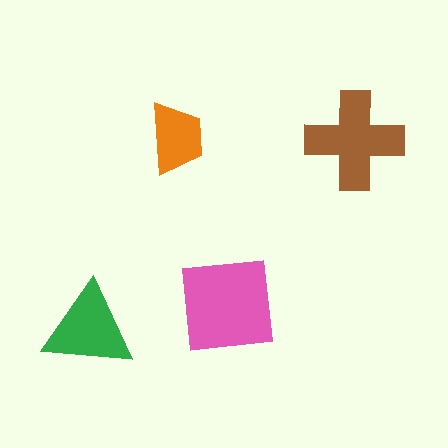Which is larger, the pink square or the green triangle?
The pink square.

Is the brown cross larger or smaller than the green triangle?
Larger.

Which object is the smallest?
The orange trapezoid.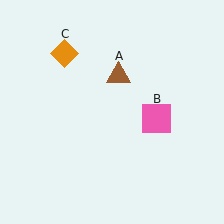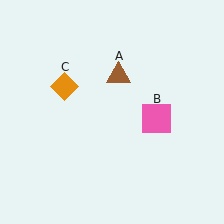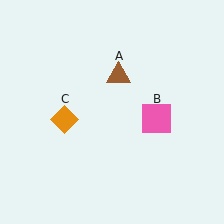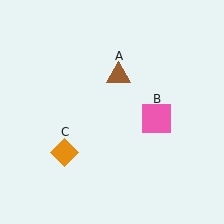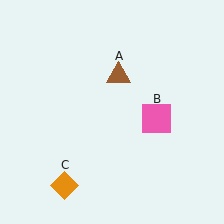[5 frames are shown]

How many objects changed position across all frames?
1 object changed position: orange diamond (object C).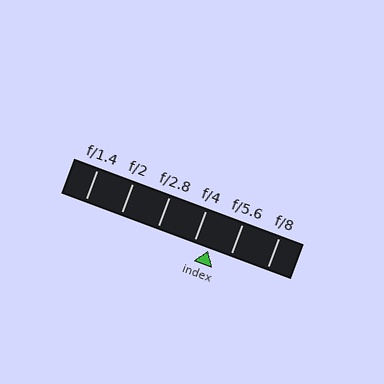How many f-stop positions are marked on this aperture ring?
There are 6 f-stop positions marked.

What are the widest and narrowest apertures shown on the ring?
The widest aperture shown is f/1.4 and the narrowest is f/8.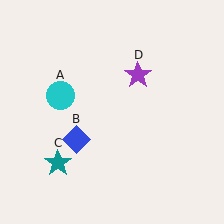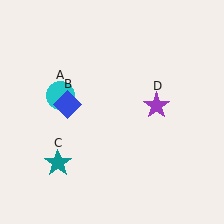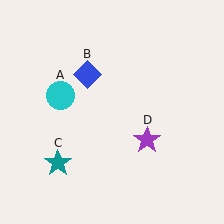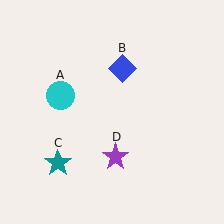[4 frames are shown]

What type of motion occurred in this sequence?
The blue diamond (object B), purple star (object D) rotated clockwise around the center of the scene.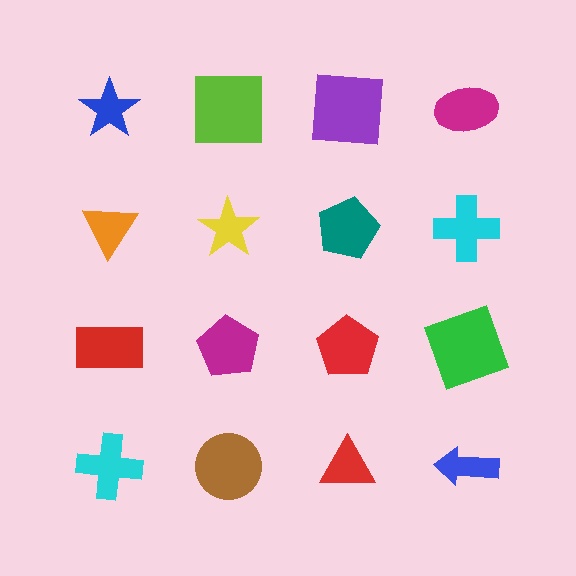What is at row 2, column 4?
A cyan cross.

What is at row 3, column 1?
A red rectangle.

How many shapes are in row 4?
4 shapes.